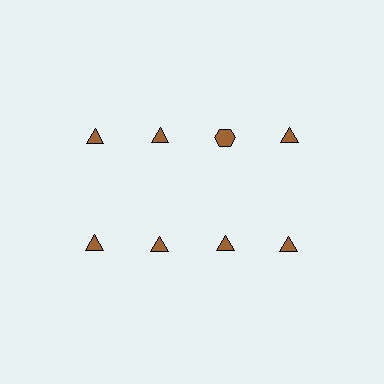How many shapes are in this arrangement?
There are 8 shapes arranged in a grid pattern.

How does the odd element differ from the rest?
It has a different shape: hexagon instead of triangle.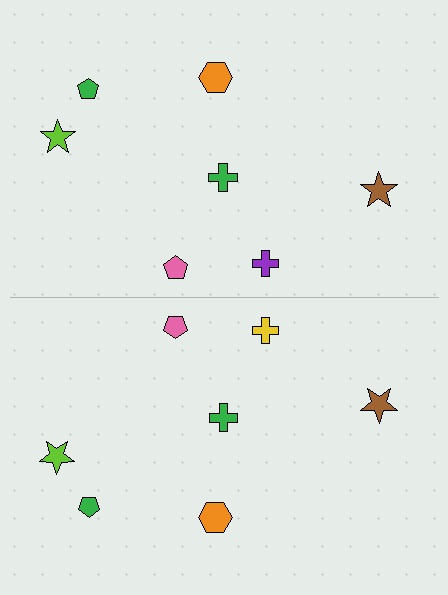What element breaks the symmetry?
The yellow cross on the bottom side breaks the symmetry — its mirror counterpart is purple.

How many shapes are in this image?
There are 14 shapes in this image.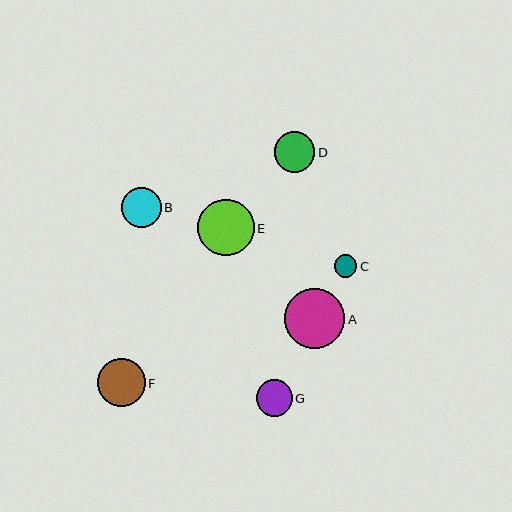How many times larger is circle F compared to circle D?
Circle F is approximately 1.2 times the size of circle D.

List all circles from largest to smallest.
From largest to smallest: A, E, F, D, B, G, C.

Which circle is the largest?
Circle A is the largest with a size of approximately 60 pixels.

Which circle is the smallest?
Circle C is the smallest with a size of approximately 23 pixels.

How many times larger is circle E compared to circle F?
Circle E is approximately 1.2 times the size of circle F.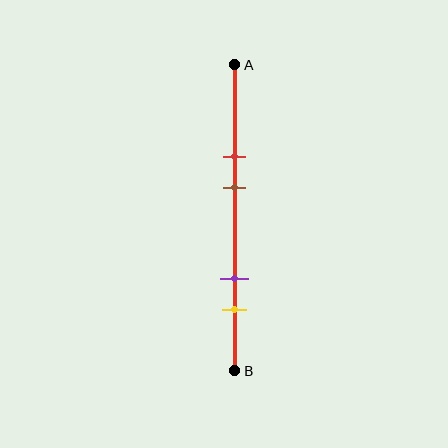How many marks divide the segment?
There are 4 marks dividing the segment.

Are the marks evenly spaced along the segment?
No, the marks are not evenly spaced.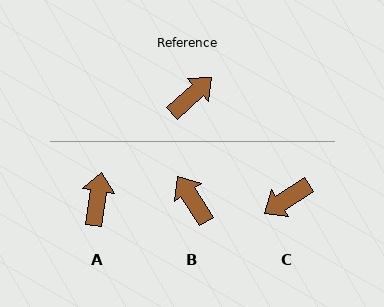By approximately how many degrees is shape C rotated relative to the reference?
Approximately 170 degrees counter-clockwise.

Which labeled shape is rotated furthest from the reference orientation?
C, about 170 degrees away.